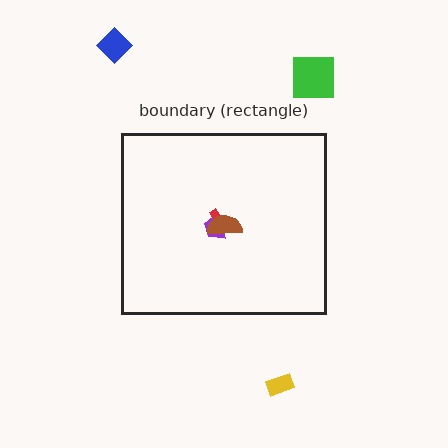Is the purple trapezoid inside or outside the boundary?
Inside.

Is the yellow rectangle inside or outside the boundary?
Outside.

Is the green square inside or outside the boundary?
Outside.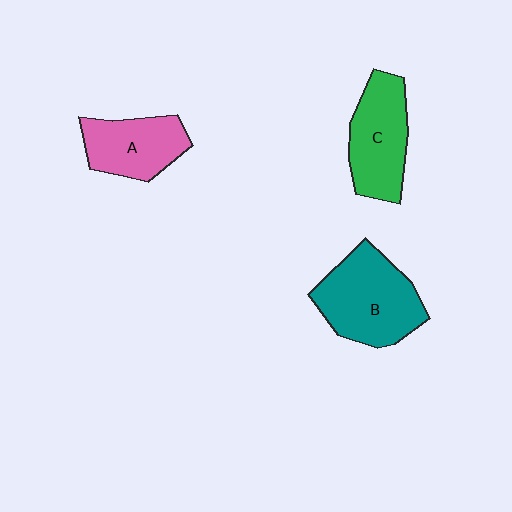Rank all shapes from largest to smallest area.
From largest to smallest: B (teal), C (green), A (pink).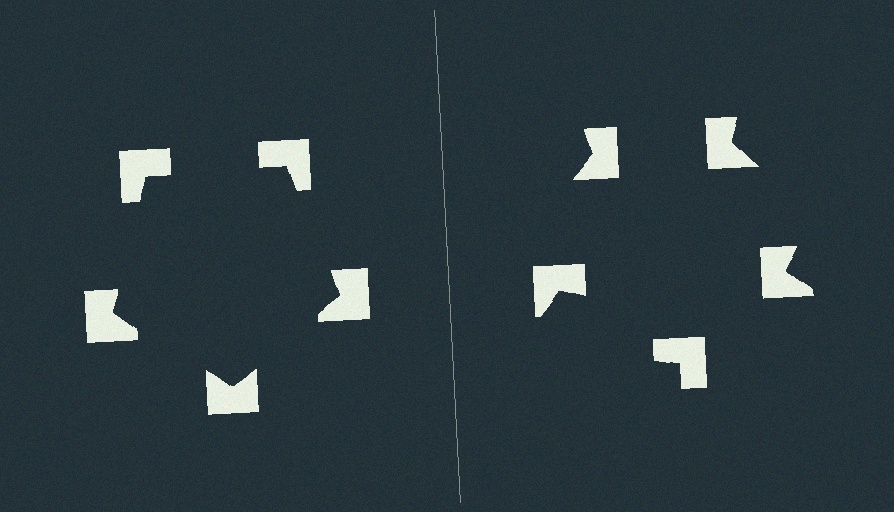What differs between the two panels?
The notched squares are positioned identically on both sides; only the wedge orientations differ. On the left they align to a pentagon; on the right they are misaligned.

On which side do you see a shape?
An illusory pentagon appears on the left side. On the right side the wedge cuts are rotated, so no coherent shape forms.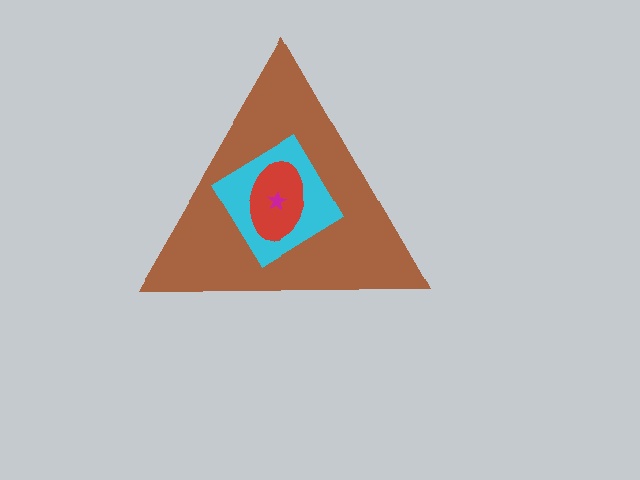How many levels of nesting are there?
4.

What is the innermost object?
The magenta star.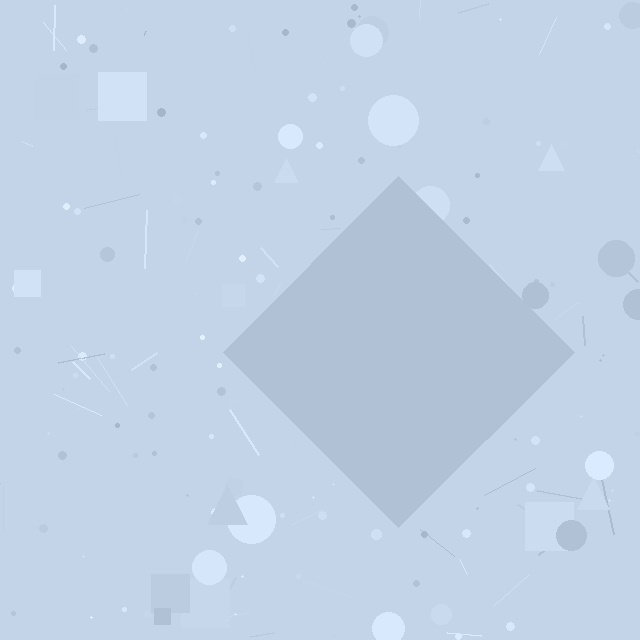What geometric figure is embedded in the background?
A diamond is embedded in the background.